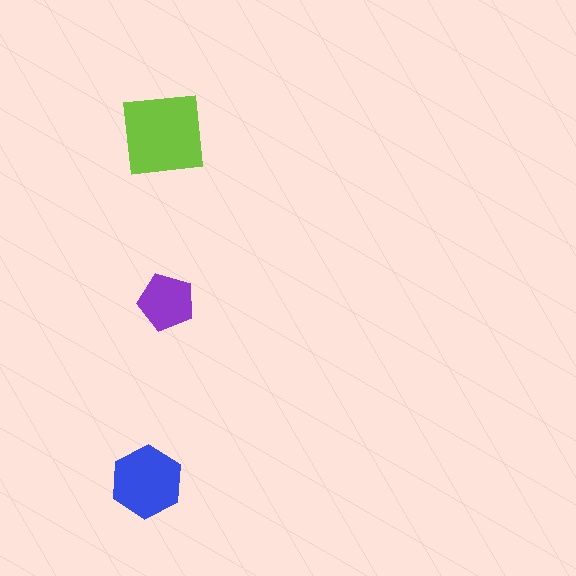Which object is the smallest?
The purple pentagon.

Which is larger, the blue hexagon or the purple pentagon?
The blue hexagon.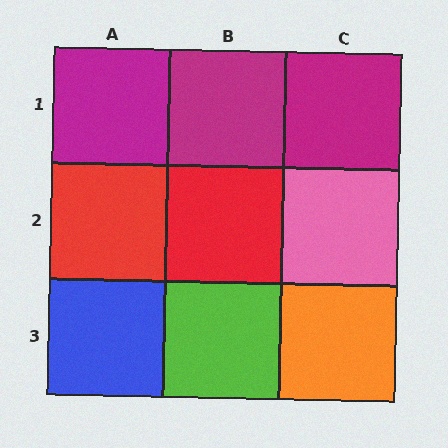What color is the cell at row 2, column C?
Pink.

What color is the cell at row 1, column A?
Magenta.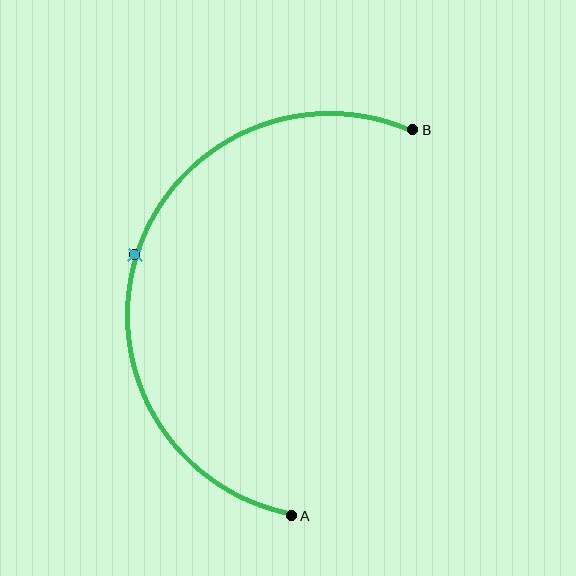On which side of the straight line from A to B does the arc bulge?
The arc bulges to the left of the straight line connecting A and B.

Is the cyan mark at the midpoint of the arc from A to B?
Yes. The cyan mark lies on the arc at equal arc-length from both A and B — it is the arc midpoint.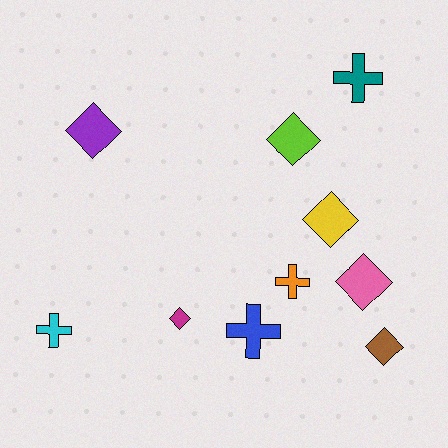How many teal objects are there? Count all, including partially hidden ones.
There is 1 teal object.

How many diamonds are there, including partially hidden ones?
There are 6 diamonds.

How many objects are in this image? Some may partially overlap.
There are 10 objects.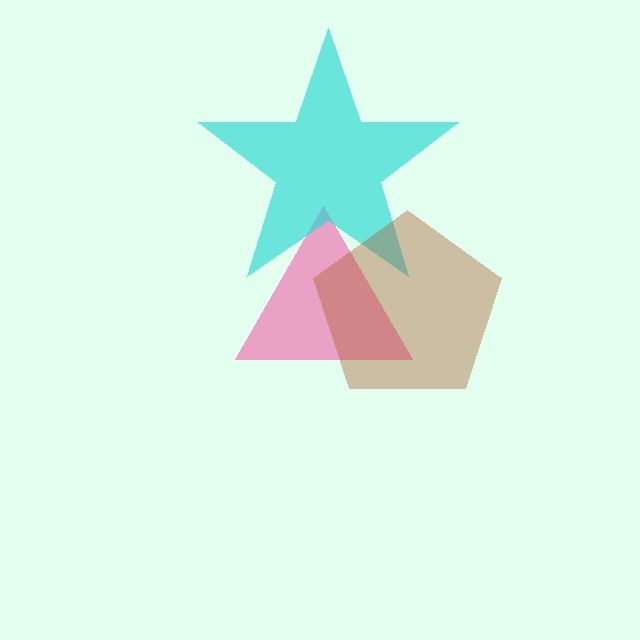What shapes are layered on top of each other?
The layered shapes are: a pink triangle, a cyan star, a brown pentagon.